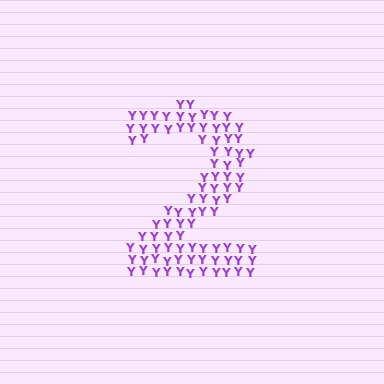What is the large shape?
The large shape is the digit 2.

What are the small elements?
The small elements are letter Y's.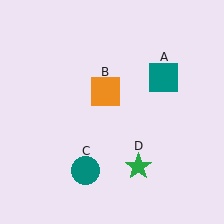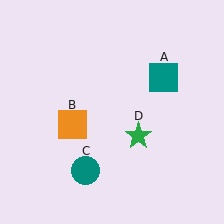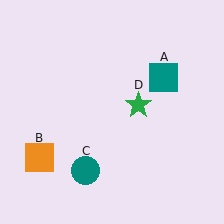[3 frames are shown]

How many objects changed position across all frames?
2 objects changed position: orange square (object B), green star (object D).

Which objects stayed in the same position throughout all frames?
Teal square (object A) and teal circle (object C) remained stationary.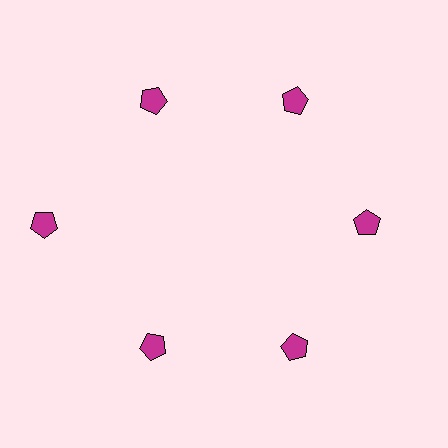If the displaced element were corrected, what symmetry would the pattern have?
It would have 6-fold rotational symmetry — the pattern would map onto itself every 60 degrees.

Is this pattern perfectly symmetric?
No. The 6 magenta pentagons are arranged in a ring, but one element near the 9 o'clock position is pushed outward from the center, breaking the 6-fold rotational symmetry.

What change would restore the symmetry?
The symmetry would be restored by moving it inward, back onto the ring so that all 6 pentagons sit at equal angles and equal distance from the center.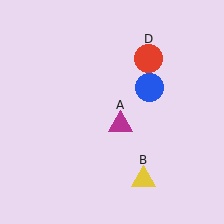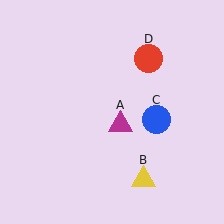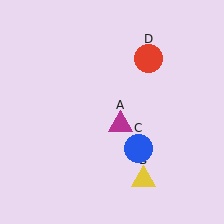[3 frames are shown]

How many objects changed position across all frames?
1 object changed position: blue circle (object C).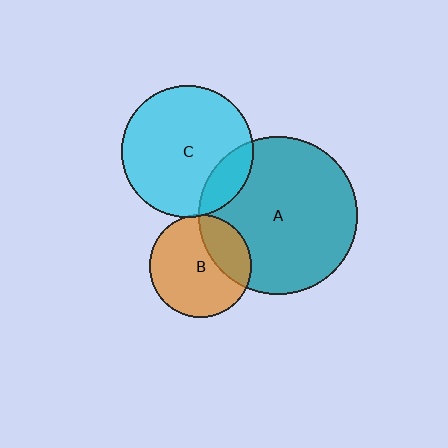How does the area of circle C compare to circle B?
Approximately 1.7 times.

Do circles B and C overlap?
Yes.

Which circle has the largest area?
Circle A (teal).